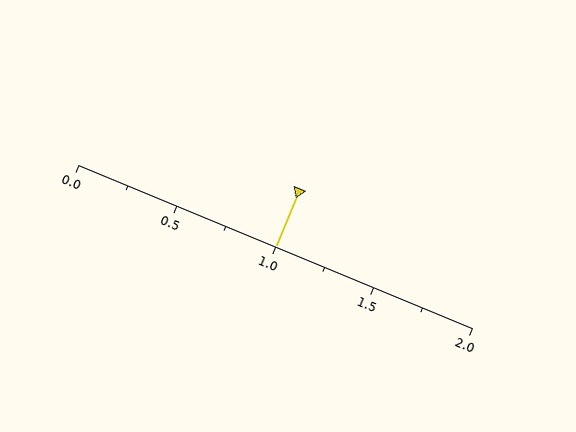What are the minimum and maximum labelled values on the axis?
The axis runs from 0.0 to 2.0.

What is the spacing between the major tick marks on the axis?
The major ticks are spaced 0.5 apart.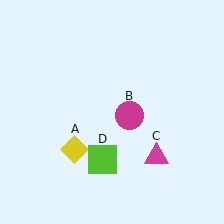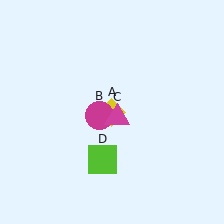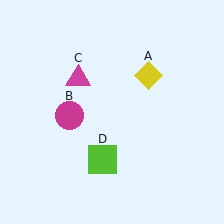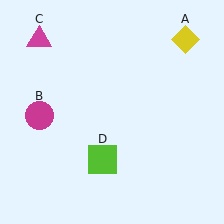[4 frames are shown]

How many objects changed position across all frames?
3 objects changed position: yellow diamond (object A), magenta circle (object B), magenta triangle (object C).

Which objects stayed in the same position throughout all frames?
Lime square (object D) remained stationary.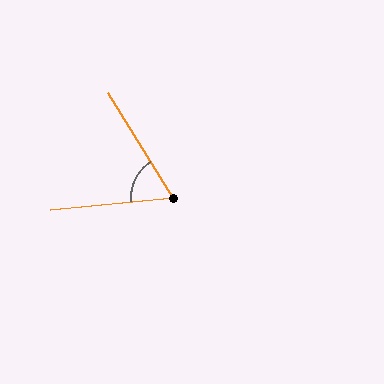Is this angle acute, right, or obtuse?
It is acute.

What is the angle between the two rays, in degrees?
Approximately 64 degrees.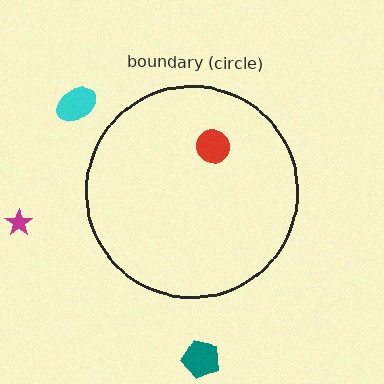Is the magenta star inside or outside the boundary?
Outside.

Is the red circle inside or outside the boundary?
Inside.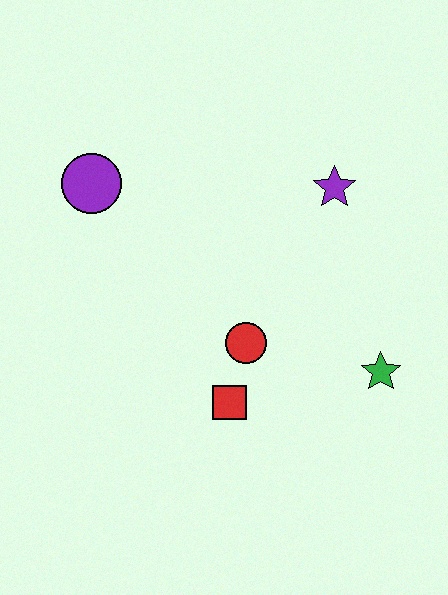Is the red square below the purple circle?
Yes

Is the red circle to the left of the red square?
No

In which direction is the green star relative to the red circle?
The green star is to the right of the red circle.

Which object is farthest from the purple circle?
The green star is farthest from the purple circle.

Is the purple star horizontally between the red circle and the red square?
No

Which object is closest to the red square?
The red circle is closest to the red square.